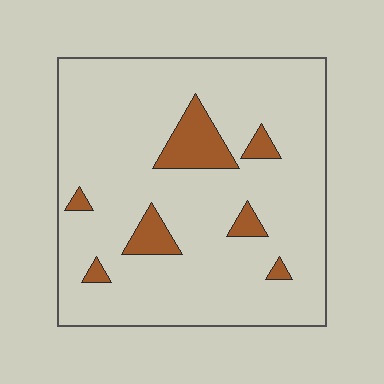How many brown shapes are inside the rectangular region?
7.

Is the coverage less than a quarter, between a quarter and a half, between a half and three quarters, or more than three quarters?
Less than a quarter.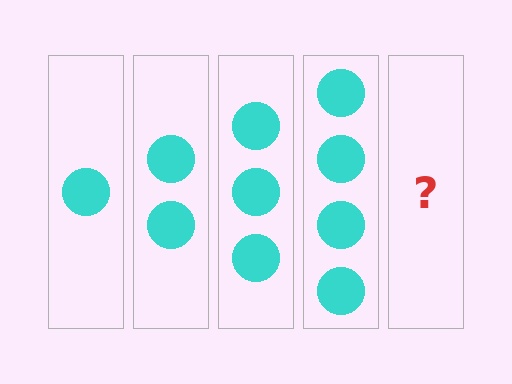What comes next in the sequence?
The next element should be 5 circles.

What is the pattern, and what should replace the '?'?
The pattern is that each step adds one more circle. The '?' should be 5 circles.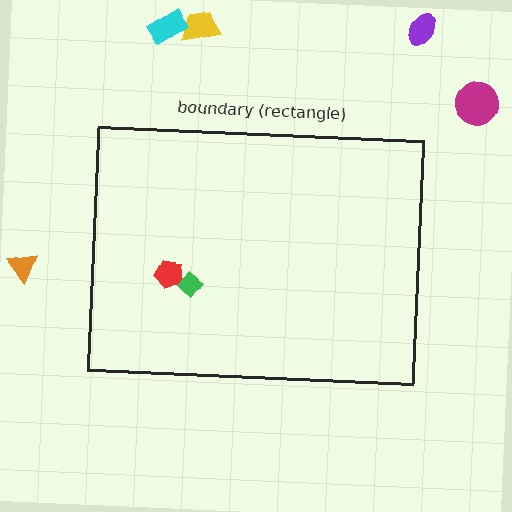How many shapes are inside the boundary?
2 inside, 5 outside.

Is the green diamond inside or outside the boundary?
Inside.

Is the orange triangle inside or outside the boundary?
Outside.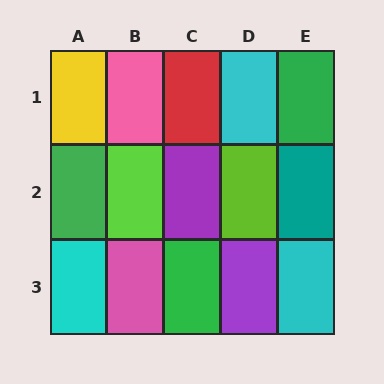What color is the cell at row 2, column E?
Teal.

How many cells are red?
1 cell is red.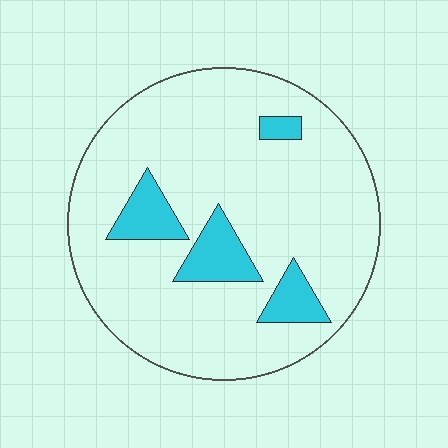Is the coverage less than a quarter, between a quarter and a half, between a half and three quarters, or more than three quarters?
Less than a quarter.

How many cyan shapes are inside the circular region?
4.